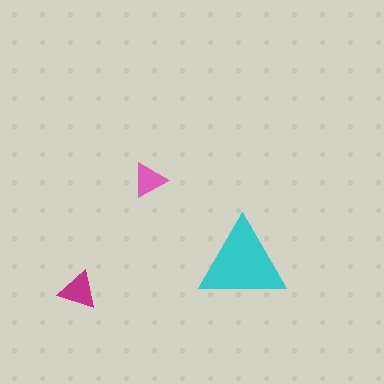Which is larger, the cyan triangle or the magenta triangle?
The cyan one.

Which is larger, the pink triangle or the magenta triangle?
The magenta one.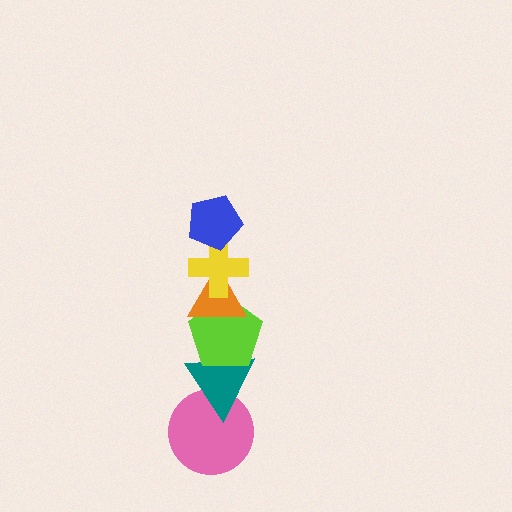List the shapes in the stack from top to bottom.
From top to bottom: the blue pentagon, the yellow cross, the orange triangle, the lime pentagon, the teal triangle, the pink circle.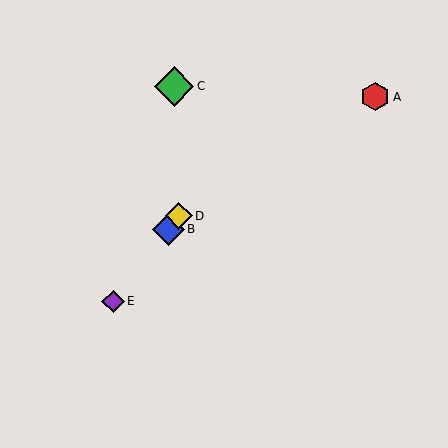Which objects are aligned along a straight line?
Objects B, D, E are aligned along a straight line.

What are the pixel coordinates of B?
Object B is at (168, 229).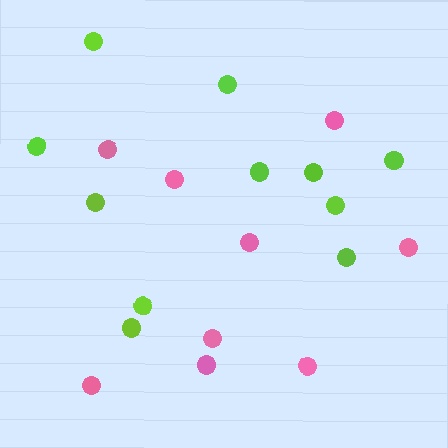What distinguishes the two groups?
There are 2 groups: one group of pink circles (9) and one group of lime circles (11).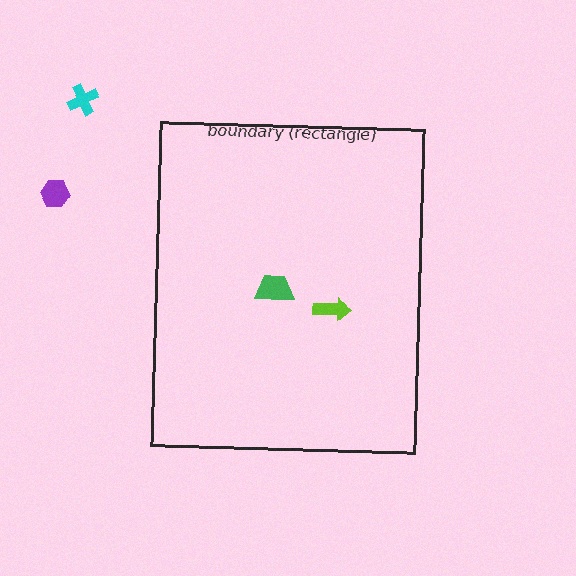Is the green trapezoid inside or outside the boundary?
Inside.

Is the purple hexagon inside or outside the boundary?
Outside.